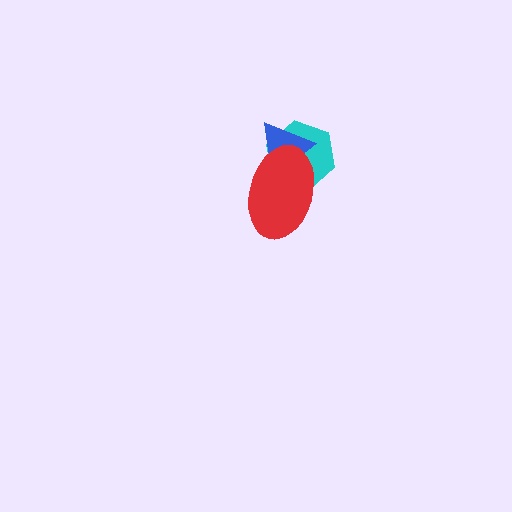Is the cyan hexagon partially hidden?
Yes, it is partially covered by another shape.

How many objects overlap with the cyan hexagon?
2 objects overlap with the cyan hexagon.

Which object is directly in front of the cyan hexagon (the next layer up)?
The blue triangle is directly in front of the cyan hexagon.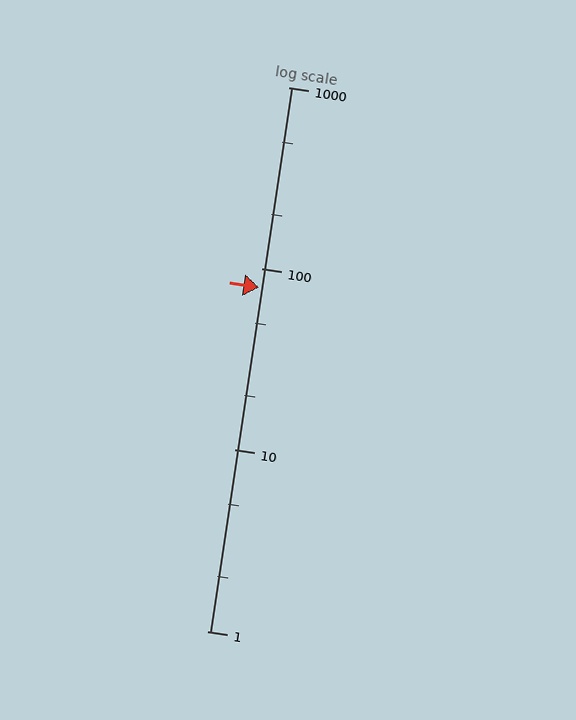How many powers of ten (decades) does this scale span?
The scale spans 3 decades, from 1 to 1000.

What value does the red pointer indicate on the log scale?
The pointer indicates approximately 79.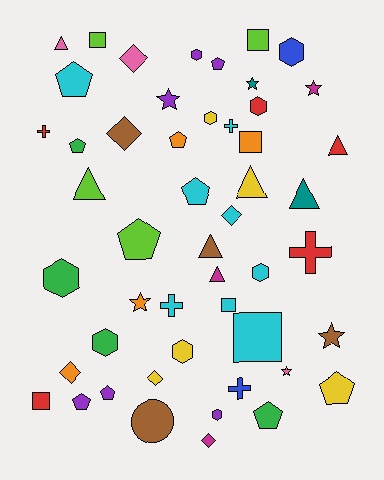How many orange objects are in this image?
There are 4 orange objects.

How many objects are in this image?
There are 50 objects.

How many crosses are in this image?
There are 5 crosses.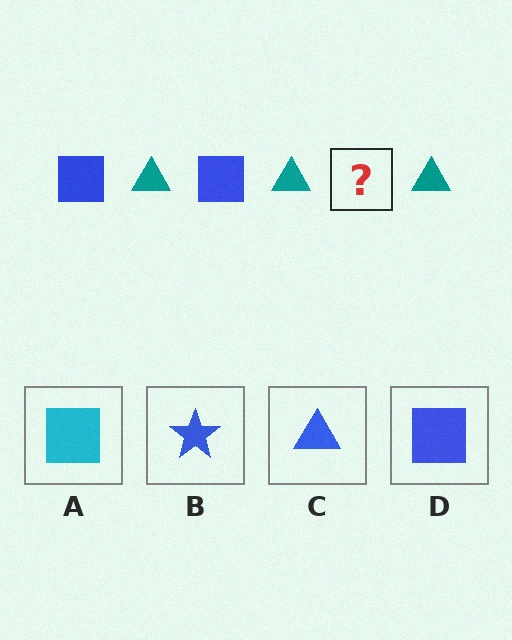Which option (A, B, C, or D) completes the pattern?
D.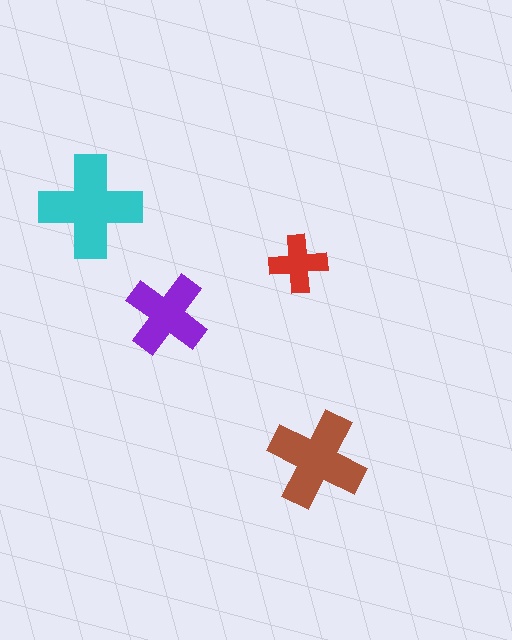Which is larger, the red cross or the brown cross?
The brown one.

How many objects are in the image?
There are 4 objects in the image.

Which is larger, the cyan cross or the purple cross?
The cyan one.